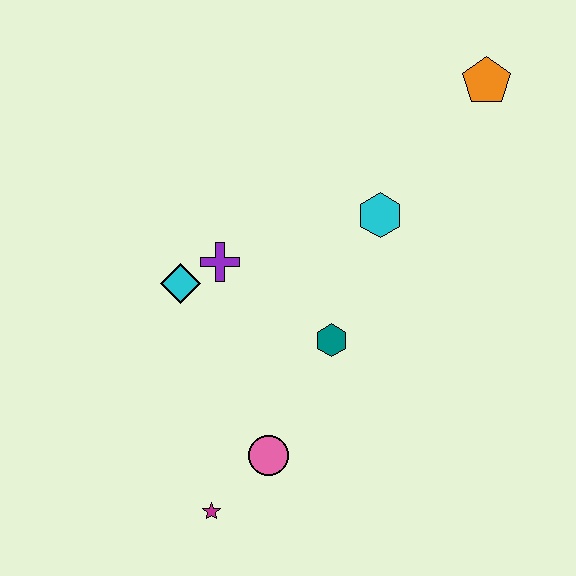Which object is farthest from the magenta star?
The orange pentagon is farthest from the magenta star.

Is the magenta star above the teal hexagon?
No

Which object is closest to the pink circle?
The magenta star is closest to the pink circle.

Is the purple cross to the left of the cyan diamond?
No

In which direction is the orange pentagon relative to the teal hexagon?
The orange pentagon is above the teal hexagon.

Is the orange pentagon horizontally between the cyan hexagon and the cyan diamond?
No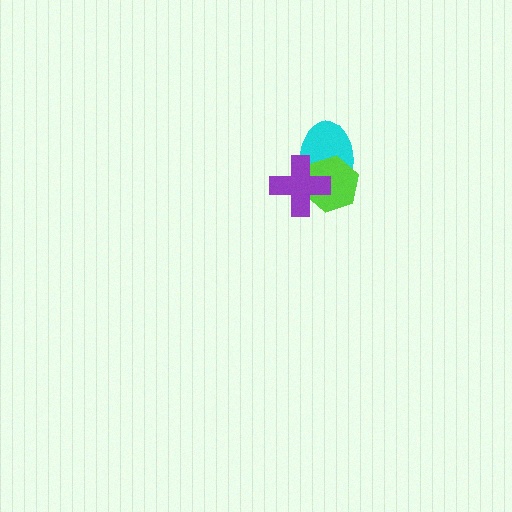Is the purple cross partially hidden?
No, no other shape covers it.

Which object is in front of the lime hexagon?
The purple cross is in front of the lime hexagon.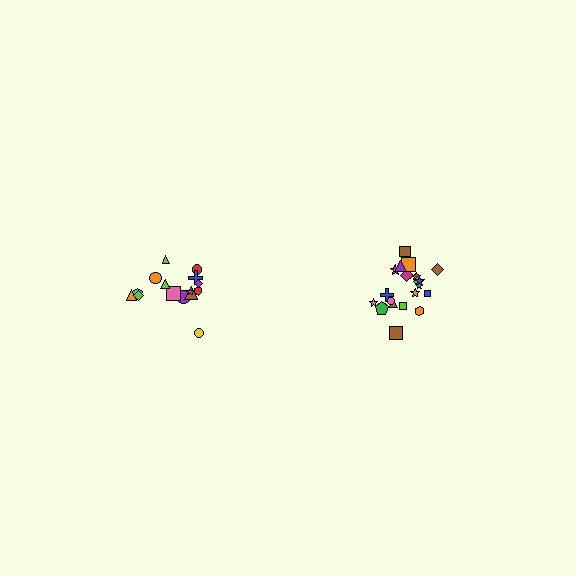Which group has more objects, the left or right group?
The right group.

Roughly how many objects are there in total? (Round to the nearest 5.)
Roughly 35 objects in total.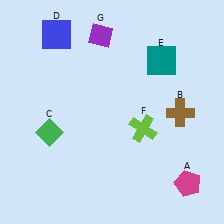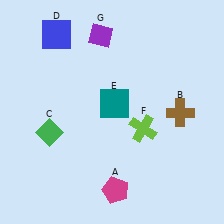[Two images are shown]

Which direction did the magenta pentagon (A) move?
The magenta pentagon (A) moved left.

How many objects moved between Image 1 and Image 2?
2 objects moved between the two images.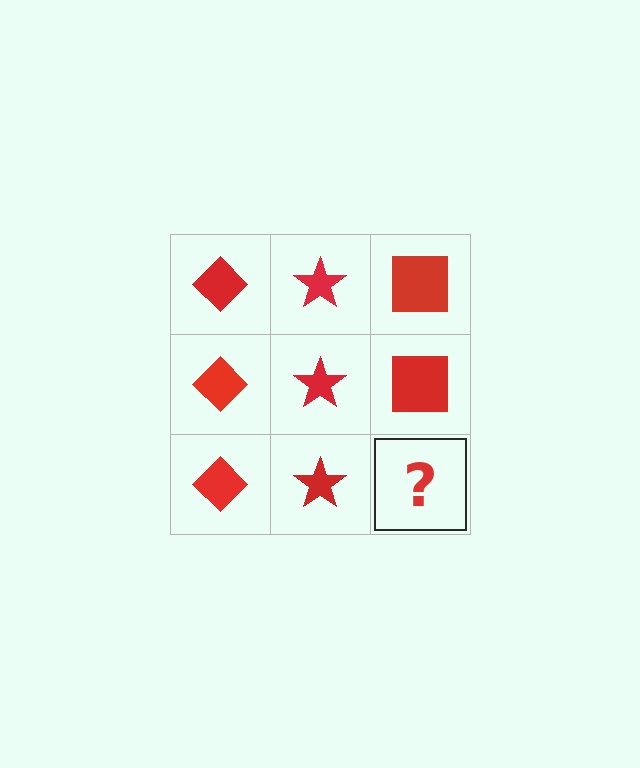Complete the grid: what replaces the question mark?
The question mark should be replaced with a red square.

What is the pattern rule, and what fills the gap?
The rule is that each column has a consistent shape. The gap should be filled with a red square.